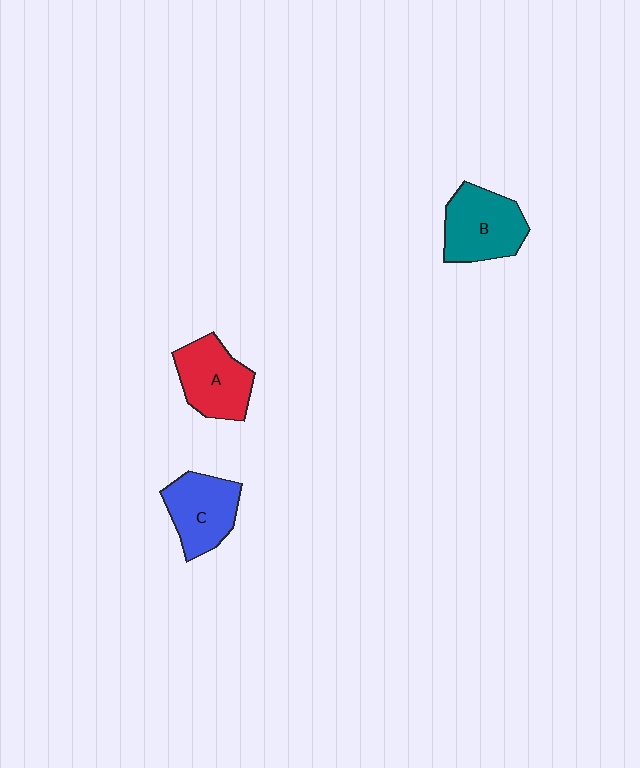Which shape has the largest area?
Shape B (teal).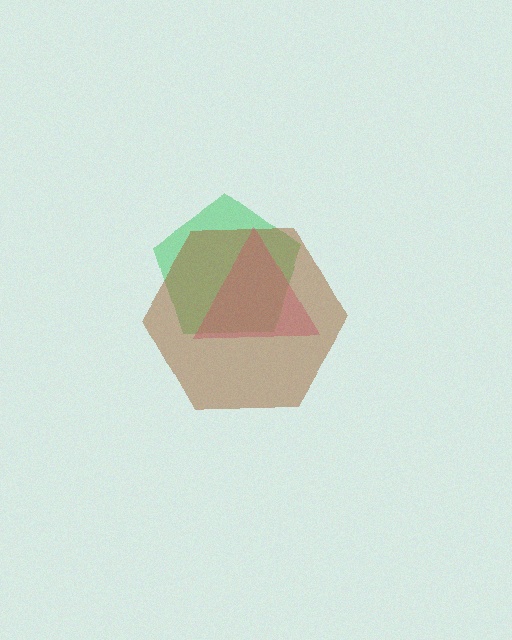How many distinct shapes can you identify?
There are 3 distinct shapes: a green pentagon, a pink triangle, a brown hexagon.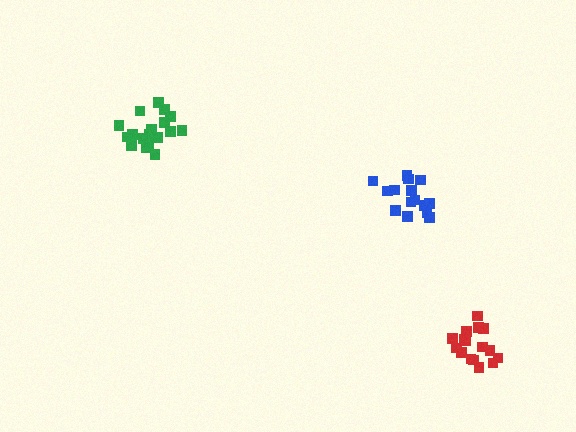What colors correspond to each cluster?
The clusters are colored: blue, red, green.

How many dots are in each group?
Group 1: 15 dots, Group 2: 16 dots, Group 3: 18 dots (49 total).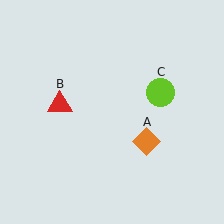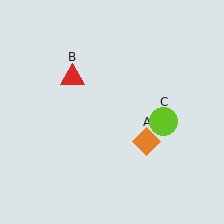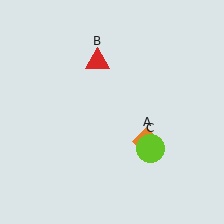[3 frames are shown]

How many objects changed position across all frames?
2 objects changed position: red triangle (object B), lime circle (object C).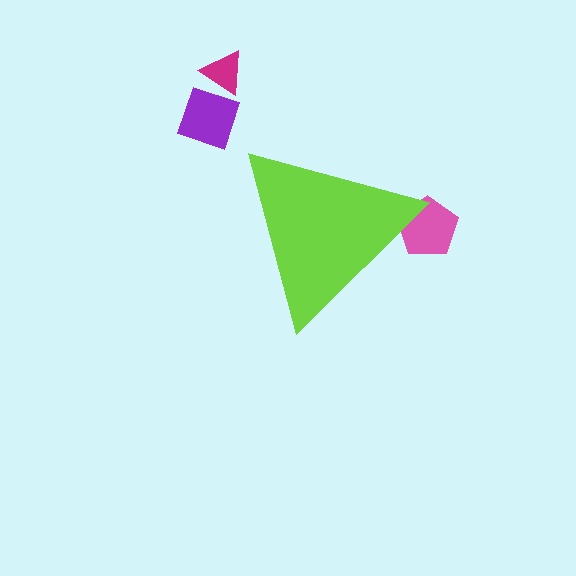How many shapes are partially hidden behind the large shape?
1 shape is partially hidden.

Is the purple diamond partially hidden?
No, the purple diamond is fully visible.